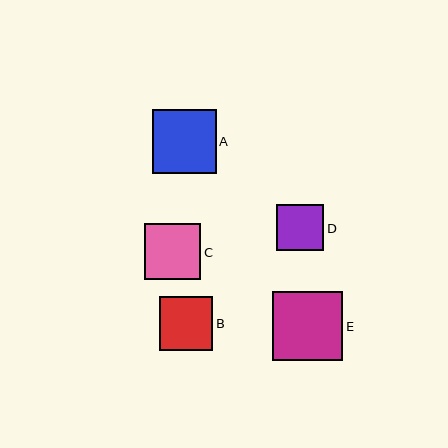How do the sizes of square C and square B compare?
Square C and square B are approximately the same size.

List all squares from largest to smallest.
From largest to smallest: E, A, C, B, D.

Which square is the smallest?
Square D is the smallest with a size of approximately 47 pixels.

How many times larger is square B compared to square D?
Square B is approximately 1.1 times the size of square D.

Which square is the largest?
Square E is the largest with a size of approximately 70 pixels.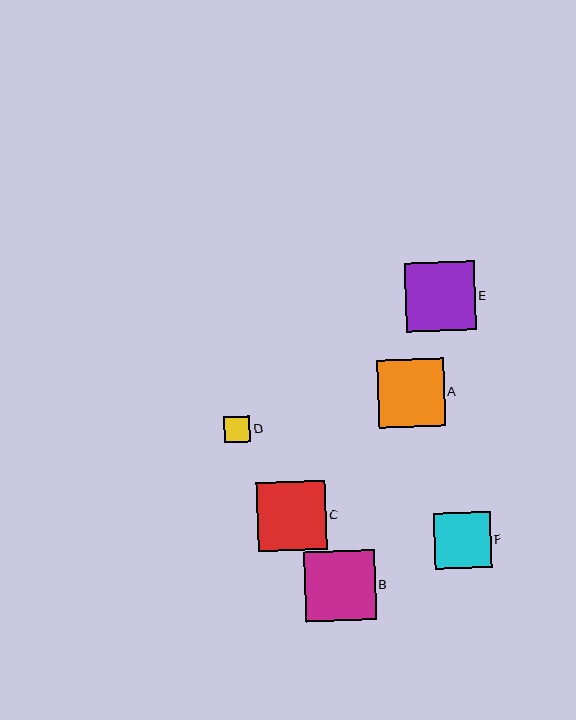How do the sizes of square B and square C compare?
Square B and square C are approximately the same size.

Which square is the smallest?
Square D is the smallest with a size of approximately 26 pixels.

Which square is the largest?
Square B is the largest with a size of approximately 70 pixels.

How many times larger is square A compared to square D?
Square A is approximately 2.6 times the size of square D.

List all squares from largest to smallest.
From largest to smallest: B, E, C, A, F, D.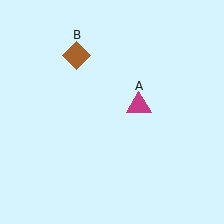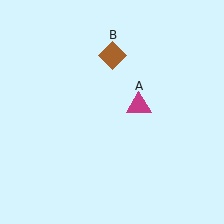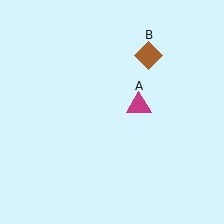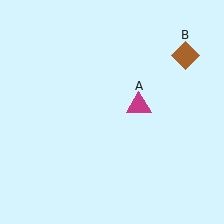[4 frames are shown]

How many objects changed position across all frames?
1 object changed position: brown diamond (object B).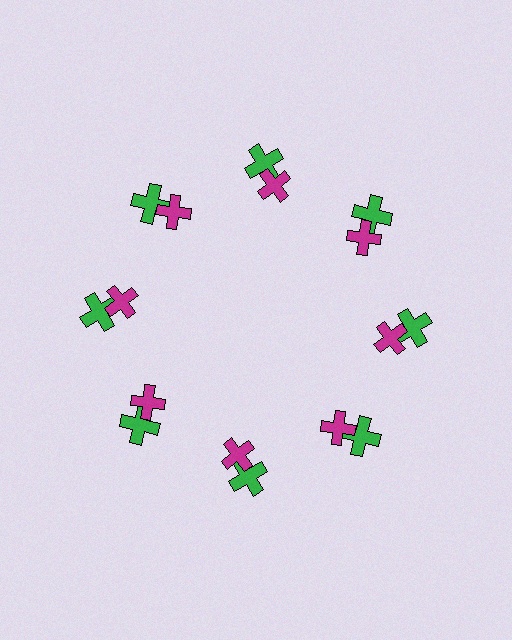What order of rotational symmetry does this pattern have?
This pattern has 8-fold rotational symmetry.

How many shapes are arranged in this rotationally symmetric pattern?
There are 16 shapes, arranged in 8 groups of 2.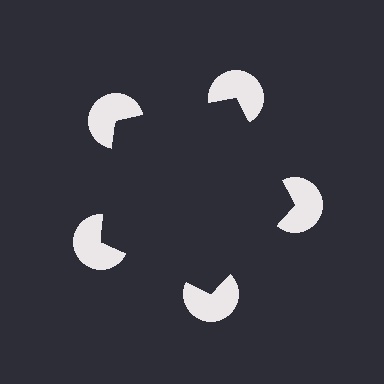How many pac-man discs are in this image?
There are 5 — one at each vertex of the illusory pentagon.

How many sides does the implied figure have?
5 sides.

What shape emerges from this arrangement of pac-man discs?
An illusory pentagon — its edges are inferred from the aligned wedge cuts in the pac-man discs, not physically drawn.